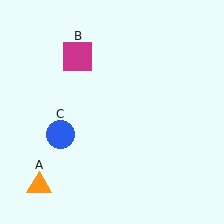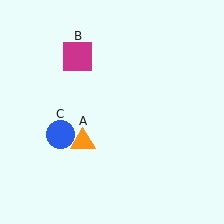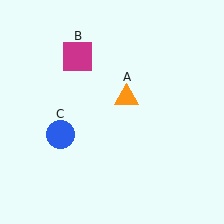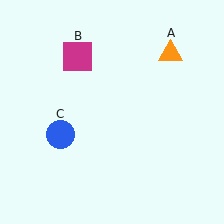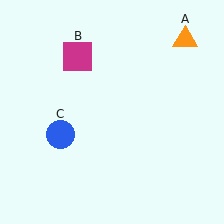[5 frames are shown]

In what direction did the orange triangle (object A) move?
The orange triangle (object A) moved up and to the right.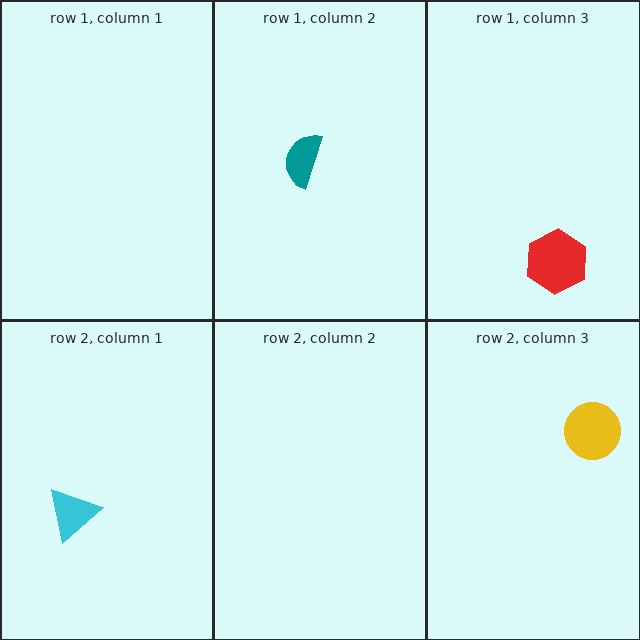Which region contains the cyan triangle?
The row 2, column 1 region.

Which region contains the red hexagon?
The row 1, column 3 region.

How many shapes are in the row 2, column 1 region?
1.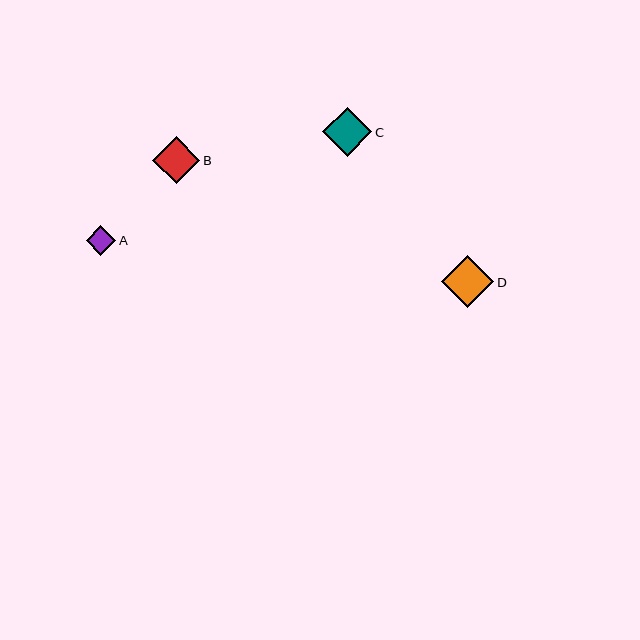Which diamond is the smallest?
Diamond A is the smallest with a size of approximately 30 pixels.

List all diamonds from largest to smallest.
From largest to smallest: D, C, B, A.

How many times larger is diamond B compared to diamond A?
Diamond B is approximately 1.6 times the size of diamond A.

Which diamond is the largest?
Diamond D is the largest with a size of approximately 52 pixels.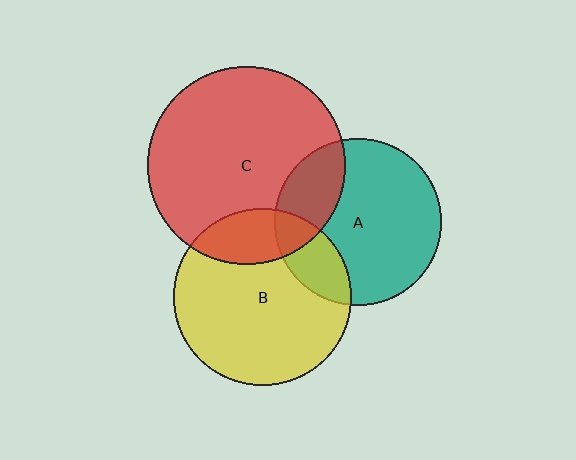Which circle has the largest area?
Circle C (red).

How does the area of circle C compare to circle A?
Approximately 1.4 times.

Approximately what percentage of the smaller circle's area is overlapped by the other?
Approximately 25%.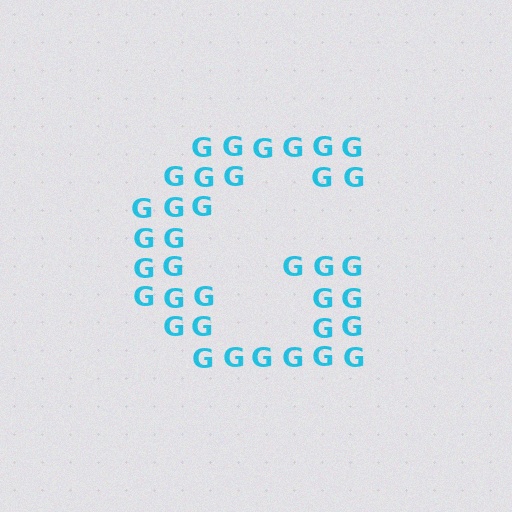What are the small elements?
The small elements are letter G's.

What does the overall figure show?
The overall figure shows the letter G.